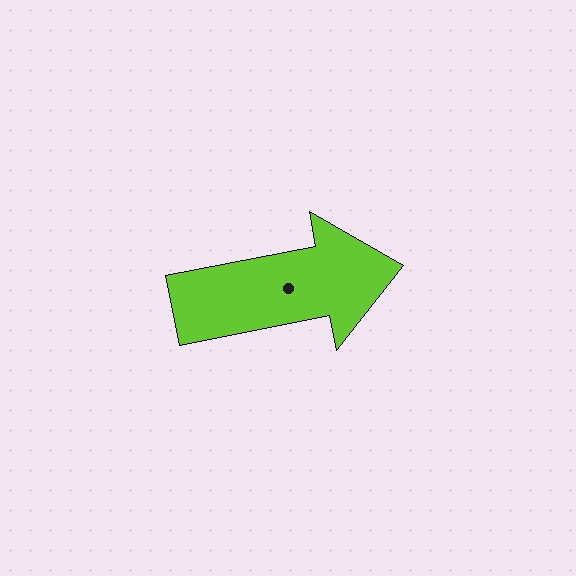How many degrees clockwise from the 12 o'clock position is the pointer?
Approximately 79 degrees.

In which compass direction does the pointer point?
East.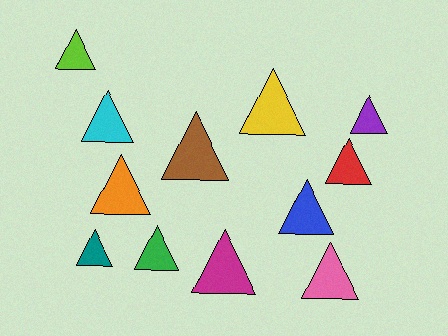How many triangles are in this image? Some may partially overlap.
There are 12 triangles.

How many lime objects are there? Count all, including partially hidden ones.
There is 1 lime object.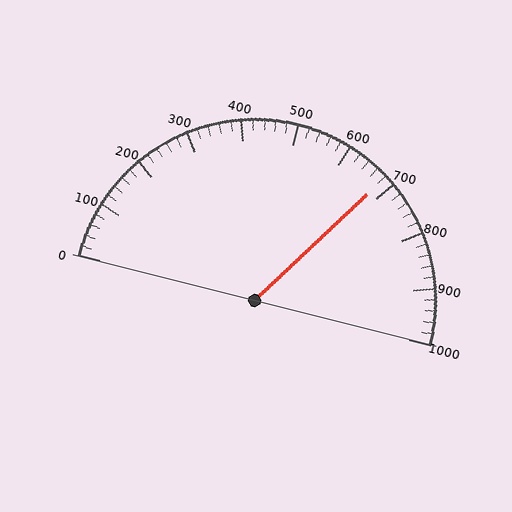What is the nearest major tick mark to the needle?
The nearest major tick mark is 700.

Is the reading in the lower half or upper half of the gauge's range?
The reading is in the upper half of the range (0 to 1000).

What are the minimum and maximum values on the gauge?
The gauge ranges from 0 to 1000.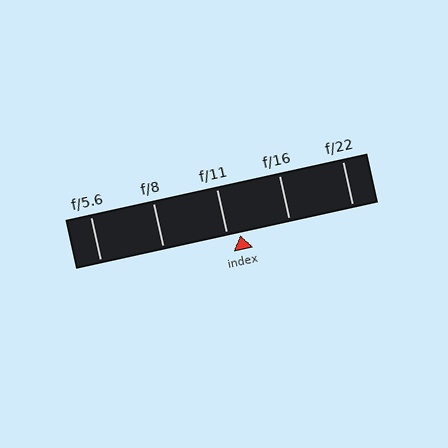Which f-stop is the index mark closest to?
The index mark is closest to f/11.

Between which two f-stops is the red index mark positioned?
The index mark is between f/11 and f/16.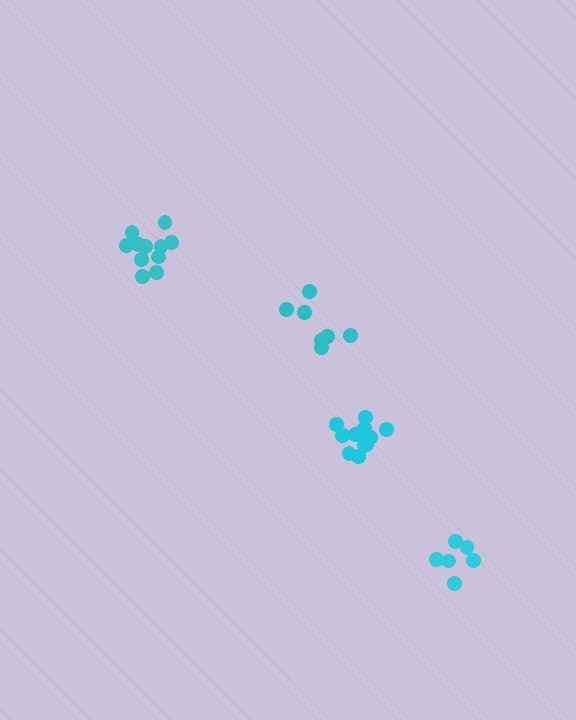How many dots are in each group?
Group 1: 11 dots, Group 2: 7 dots, Group 3: 11 dots, Group 4: 6 dots (35 total).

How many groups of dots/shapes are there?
There are 4 groups.